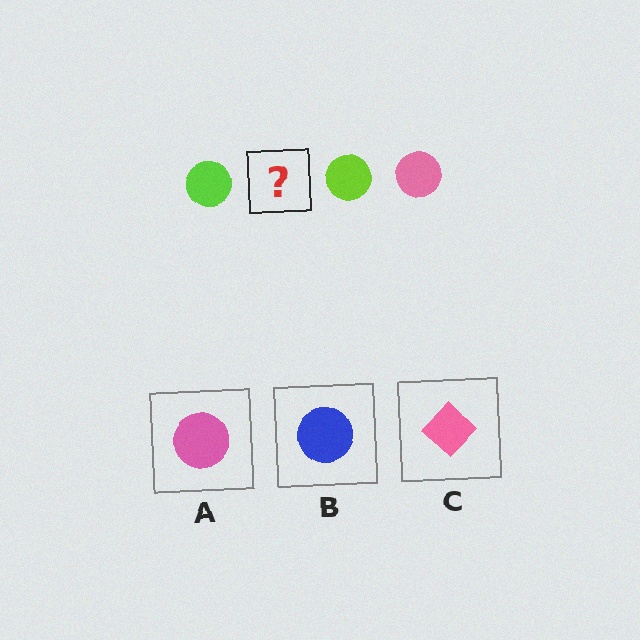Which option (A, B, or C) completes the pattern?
A.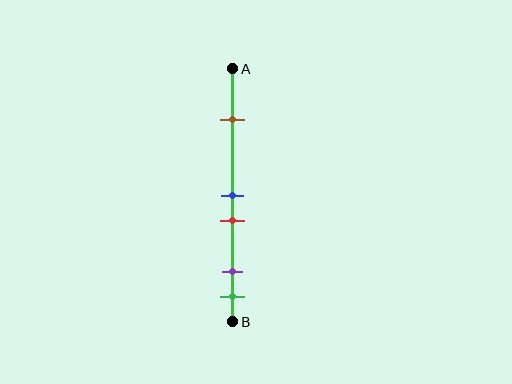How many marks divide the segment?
There are 5 marks dividing the segment.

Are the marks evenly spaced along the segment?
No, the marks are not evenly spaced.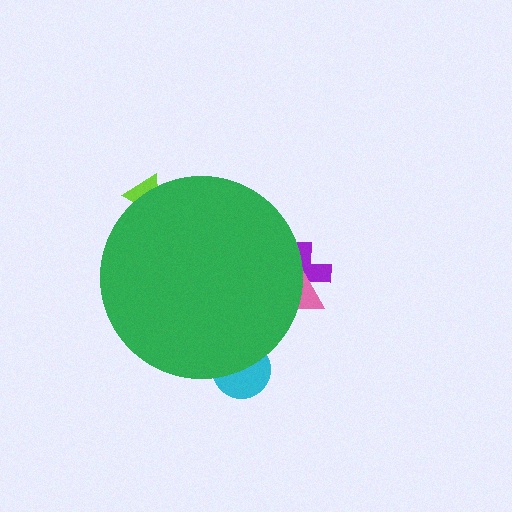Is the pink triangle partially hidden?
Yes, the pink triangle is partially hidden behind the green circle.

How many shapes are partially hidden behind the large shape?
4 shapes are partially hidden.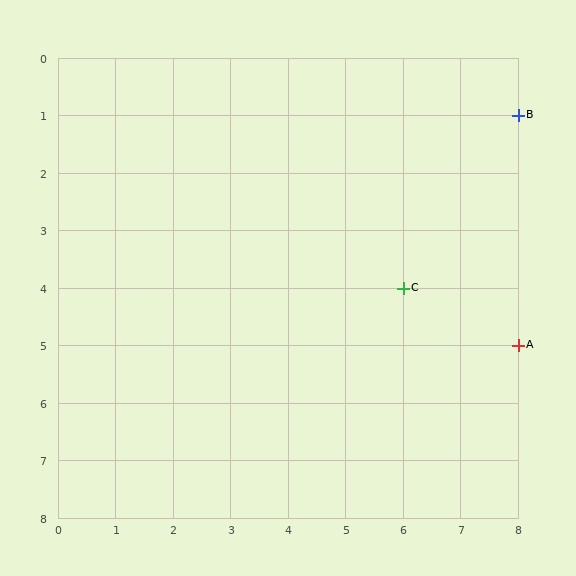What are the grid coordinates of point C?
Point C is at grid coordinates (6, 4).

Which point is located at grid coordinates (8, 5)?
Point A is at (8, 5).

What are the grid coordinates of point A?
Point A is at grid coordinates (8, 5).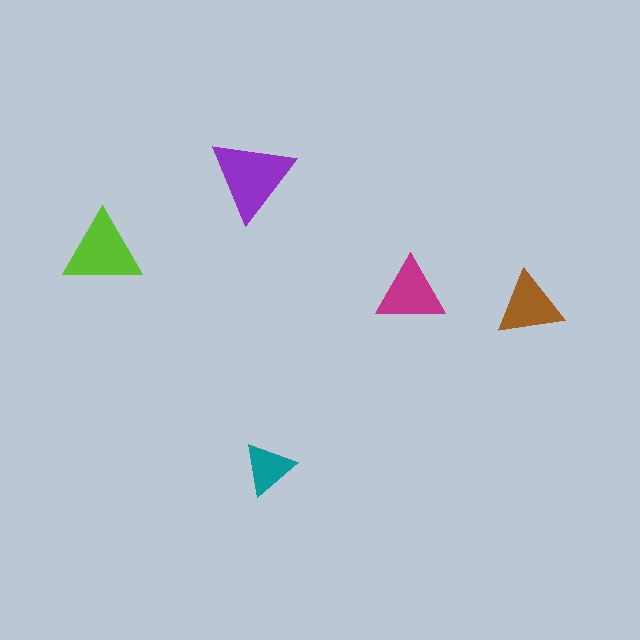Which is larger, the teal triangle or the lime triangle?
The lime one.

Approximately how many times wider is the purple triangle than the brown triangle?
About 1.5 times wider.